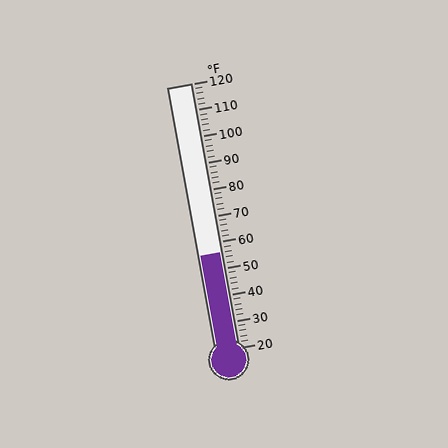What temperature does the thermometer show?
The thermometer shows approximately 56°F.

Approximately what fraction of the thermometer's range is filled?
The thermometer is filled to approximately 35% of its range.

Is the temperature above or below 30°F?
The temperature is above 30°F.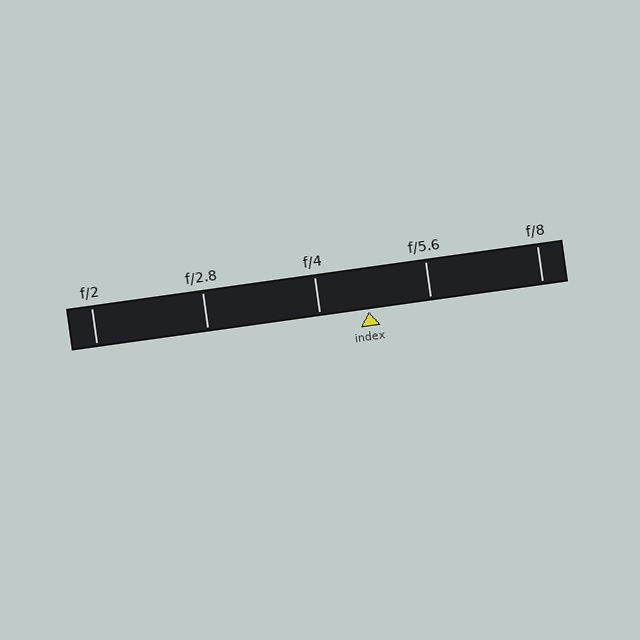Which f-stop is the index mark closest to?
The index mark is closest to f/4.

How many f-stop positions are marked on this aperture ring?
There are 5 f-stop positions marked.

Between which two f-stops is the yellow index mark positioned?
The index mark is between f/4 and f/5.6.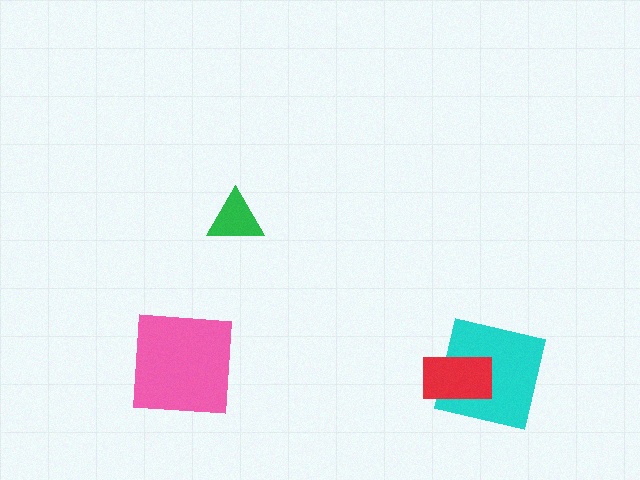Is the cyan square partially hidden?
Yes, it is partially covered by another shape.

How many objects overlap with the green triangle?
0 objects overlap with the green triangle.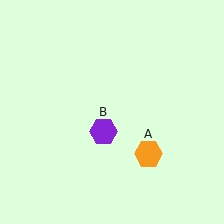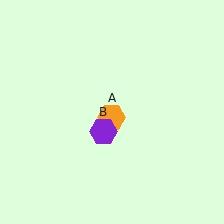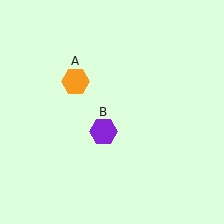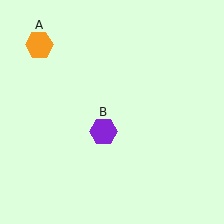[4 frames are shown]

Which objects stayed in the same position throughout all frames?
Purple hexagon (object B) remained stationary.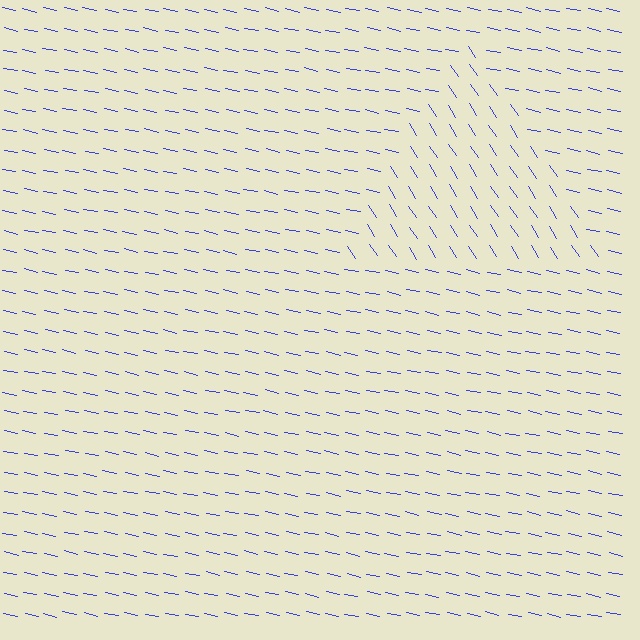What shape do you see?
I see a triangle.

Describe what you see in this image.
The image is filled with small blue line segments. A triangle region in the image has lines oriented differently from the surrounding lines, creating a visible texture boundary.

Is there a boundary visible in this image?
Yes, there is a texture boundary formed by a change in line orientation.